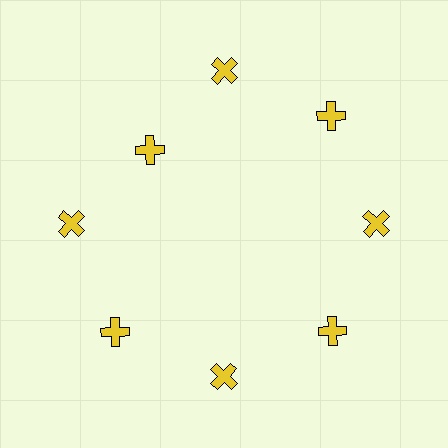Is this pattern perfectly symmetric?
No. The 8 yellow crosses are arranged in a ring, but one element near the 10 o'clock position is pulled inward toward the center, breaking the 8-fold rotational symmetry.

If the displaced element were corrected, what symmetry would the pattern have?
It would have 8-fold rotational symmetry — the pattern would map onto itself every 45 degrees.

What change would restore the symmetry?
The symmetry would be restored by moving it outward, back onto the ring so that all 8 crosses sit at equal angles and equal distance from the center.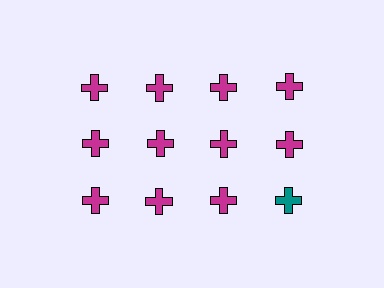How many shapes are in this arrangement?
There are 12 shapes arranged in a grid pattern.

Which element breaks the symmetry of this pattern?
The teal cross in the third row, second from right column breaks the symmetry. All other shapes are magenta crosses.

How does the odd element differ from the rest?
It has a different color: teal instead of magenta.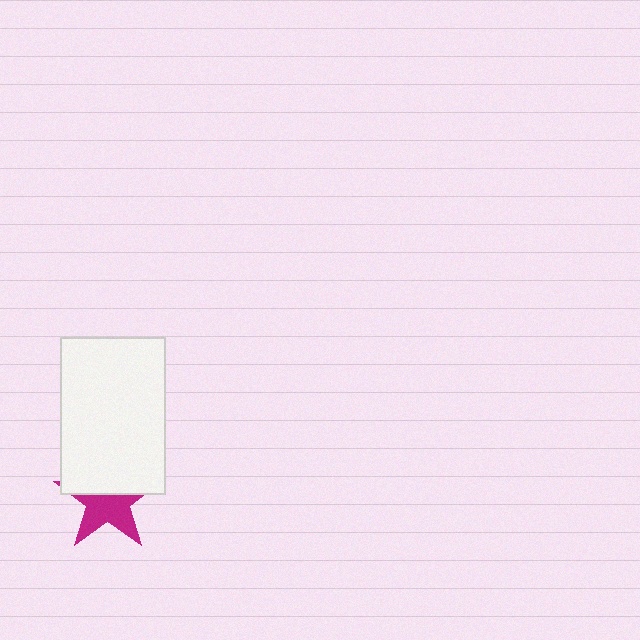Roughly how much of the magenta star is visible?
About half of it is visible (roughly 53%).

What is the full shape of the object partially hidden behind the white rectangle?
The partially hidden object is a magenta star.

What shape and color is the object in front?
The object in front is a white rectangle.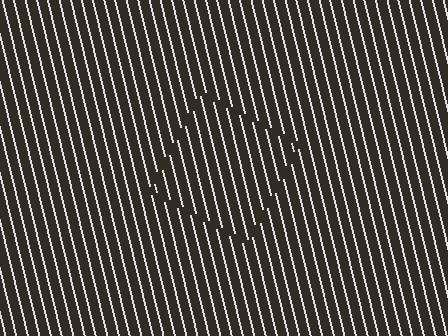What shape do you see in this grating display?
An illusory square. The interior of the shape contains the same grating, shifted by half a period — the contour is defined by the phase discontinuity where line-ends from the inner and outer gratings abut.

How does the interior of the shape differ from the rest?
The interior of the shape contains the same grating, shifted by half a period — the contour is defined by the phase discontinuity where line-ends from the inner and outer gratings abut.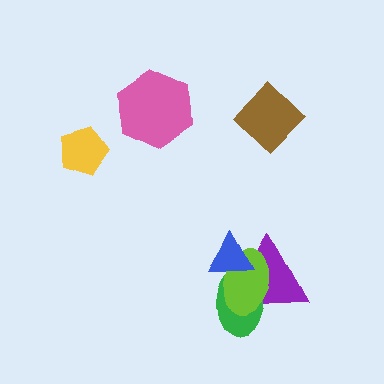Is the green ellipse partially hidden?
Yes, it is partially covered by another shape.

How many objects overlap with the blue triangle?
3 objects overlap with the blue triangle.